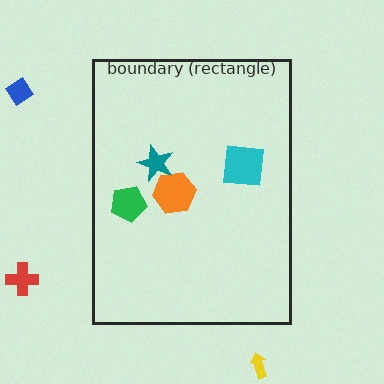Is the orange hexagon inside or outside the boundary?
Inside.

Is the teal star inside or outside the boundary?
Inside.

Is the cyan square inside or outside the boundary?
Inside.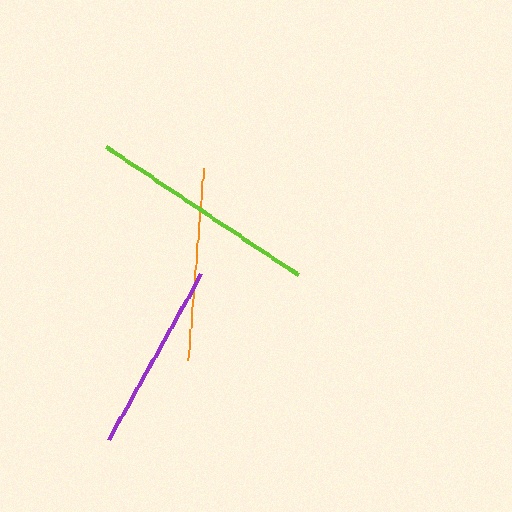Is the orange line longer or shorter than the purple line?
The orange line is longer than the purple line.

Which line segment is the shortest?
The purple line is the shortest at approximately 190 pixels.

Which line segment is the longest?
The lime line is the longest at approximately 232 pixels.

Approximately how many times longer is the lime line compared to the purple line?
The lime line is approximately 1.2 times the length of the purple line.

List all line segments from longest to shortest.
From longest to shortest: lime, orange, purple.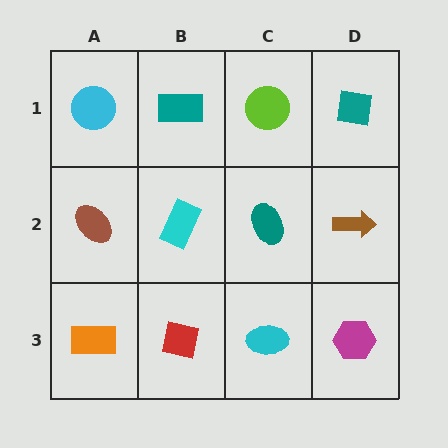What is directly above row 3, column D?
A brown arrow.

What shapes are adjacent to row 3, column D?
A brown arrow (row 2, column D), a cyan ellipse (row 3, column C).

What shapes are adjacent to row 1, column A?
A brown ellipse (row 2, column A), a teal rectangle (row 1, column B).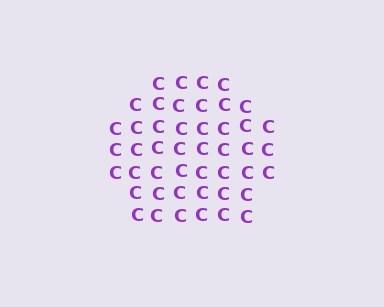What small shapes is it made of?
It is made of small letter C's.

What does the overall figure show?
The overall figure shows a circle.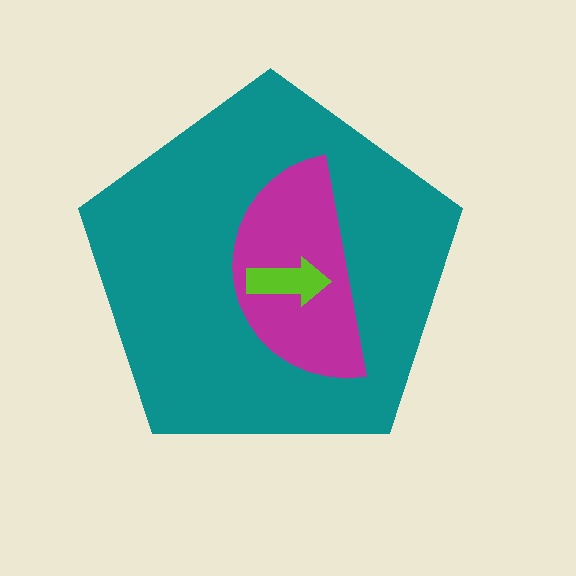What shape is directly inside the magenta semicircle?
The lime arrow.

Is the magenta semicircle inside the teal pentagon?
Yes.